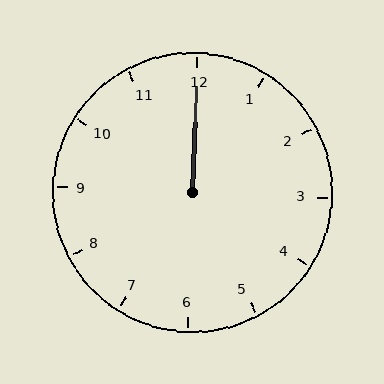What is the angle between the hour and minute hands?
Approximately 0 degrees.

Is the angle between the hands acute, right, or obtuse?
It is acute.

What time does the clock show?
12:00.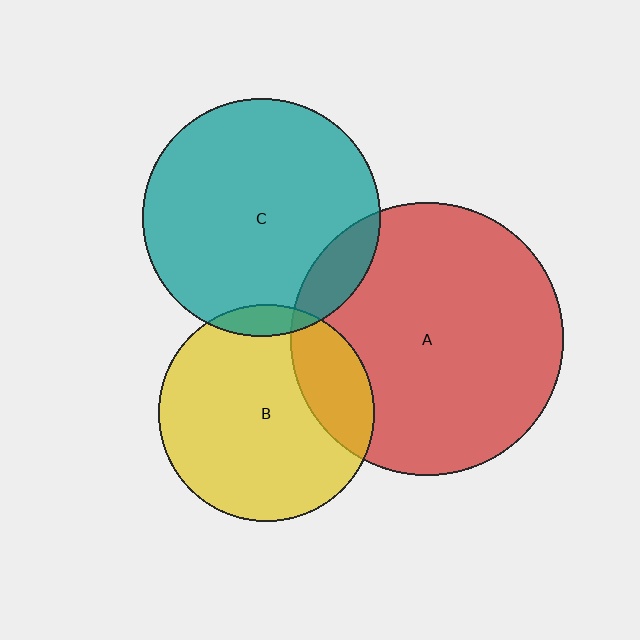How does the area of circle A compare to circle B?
Approximately 1.6 times.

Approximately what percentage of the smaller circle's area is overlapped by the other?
Approximately 10%.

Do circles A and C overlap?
Yes.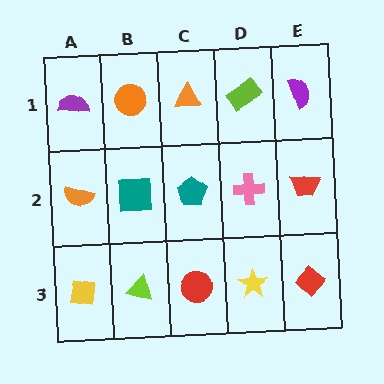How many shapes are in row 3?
5 shapes.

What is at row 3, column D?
A yellow star.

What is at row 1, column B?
An orange circle.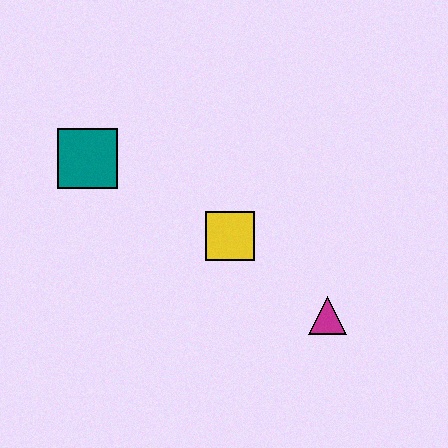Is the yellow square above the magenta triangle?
Yes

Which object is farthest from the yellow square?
The teal square is farthest from the yellow square.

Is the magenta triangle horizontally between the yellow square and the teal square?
No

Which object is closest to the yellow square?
The magenta triangle is closest to the yellow square.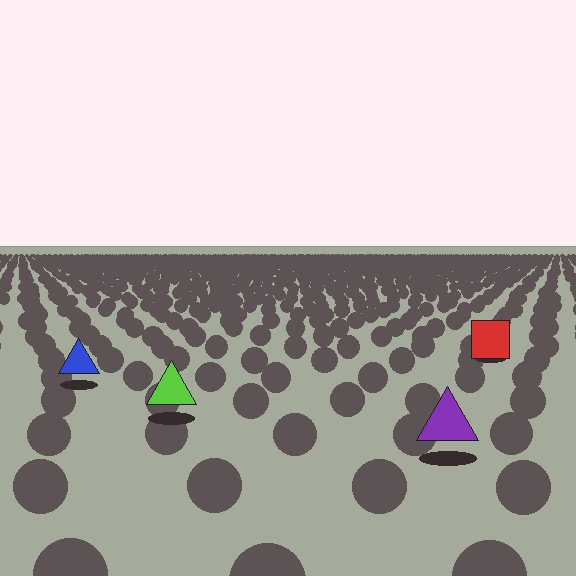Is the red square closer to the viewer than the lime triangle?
No. The lime triangle is closer — you can tell from the texture gradient: the ground texture is coarser near it.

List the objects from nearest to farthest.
From nearest to farthest: the purple triangle, the lime triangle, the blue triangle, the red square.